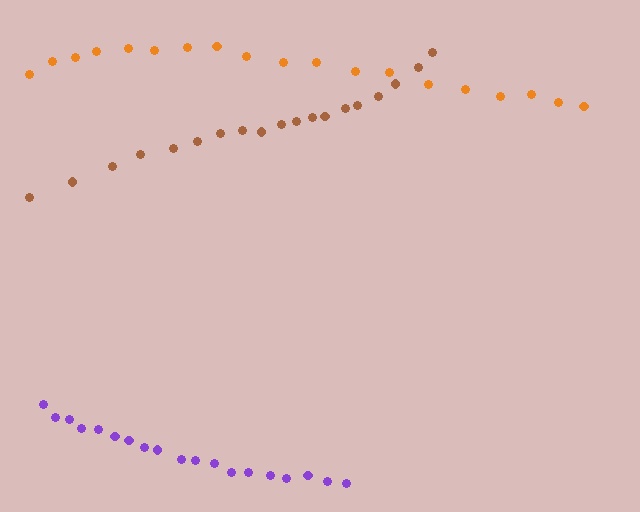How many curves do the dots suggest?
There are 3 distinct paths.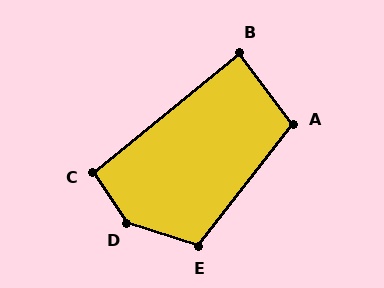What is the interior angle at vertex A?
Approximately 105 degrees (obtuse).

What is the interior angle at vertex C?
Approximately 96 degrees (obtuse).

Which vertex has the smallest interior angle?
B, at approximately 87 degrees.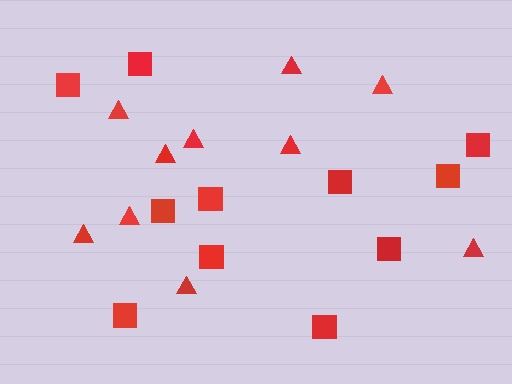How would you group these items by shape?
There are 2 groups: one group of triangles (10) and one group of squares (11).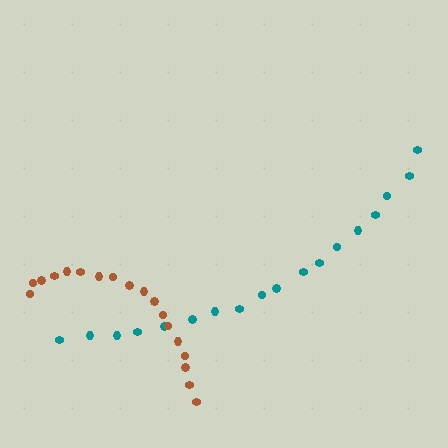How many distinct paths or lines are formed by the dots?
There are 2 distinct paths.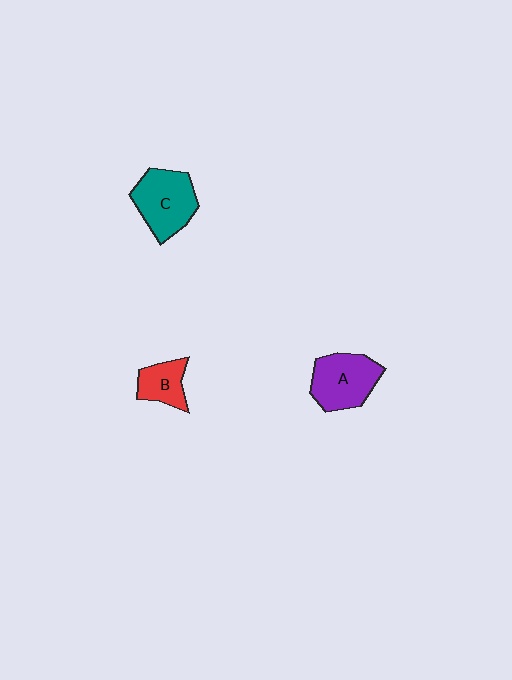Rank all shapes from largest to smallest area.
From largest to smallest: C (teal), A (purple), B (red).